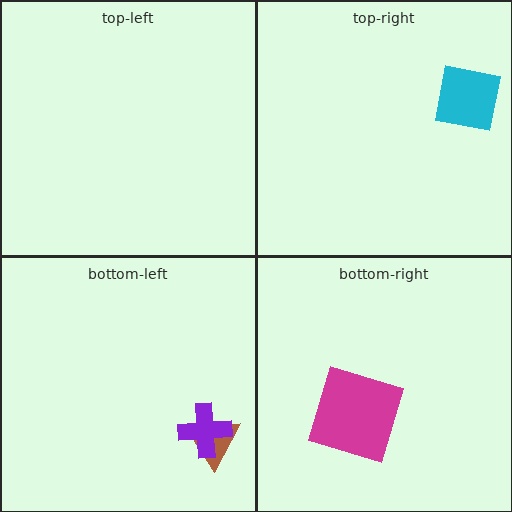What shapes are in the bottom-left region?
The brown triangle, the purple cross.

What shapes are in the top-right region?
The cyan square.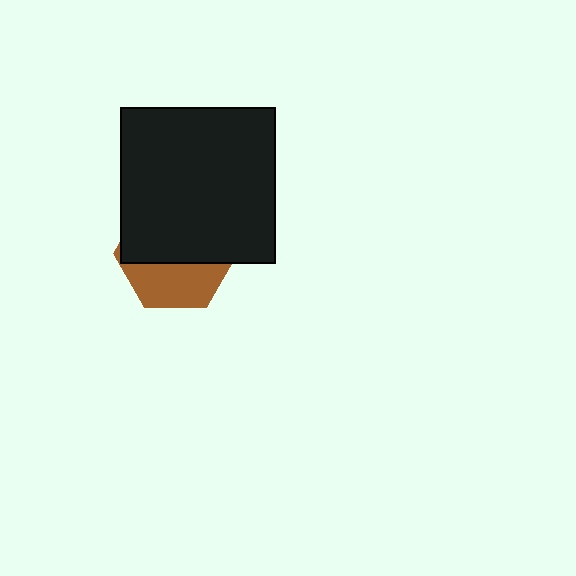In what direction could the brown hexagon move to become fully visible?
The brown hexagon could move down. That would shift it out from behind the black square entirely.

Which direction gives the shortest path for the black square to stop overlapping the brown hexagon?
Moving up gives the shortest separation.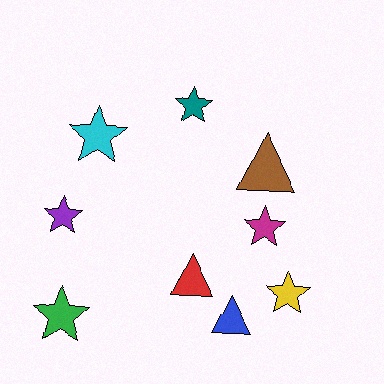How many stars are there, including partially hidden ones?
There are 6 stars.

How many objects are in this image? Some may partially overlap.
There are 9 objects.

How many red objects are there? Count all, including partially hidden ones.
There is 1 red object.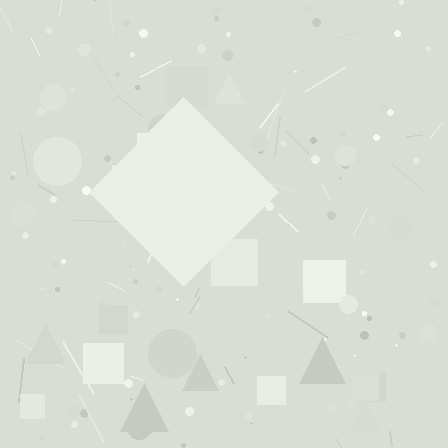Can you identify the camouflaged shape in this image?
The camouflaged shape is a diamond.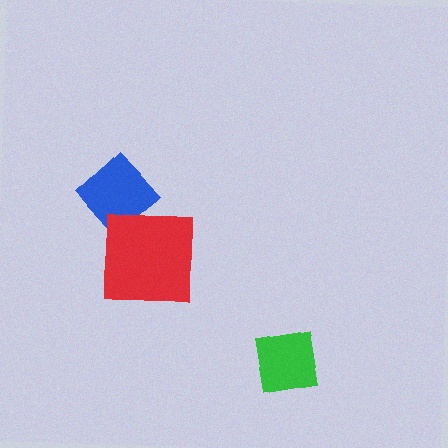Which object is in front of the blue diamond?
The red square is in front of the blue diamond.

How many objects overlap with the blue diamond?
1 object overlaps with the blue diamond.